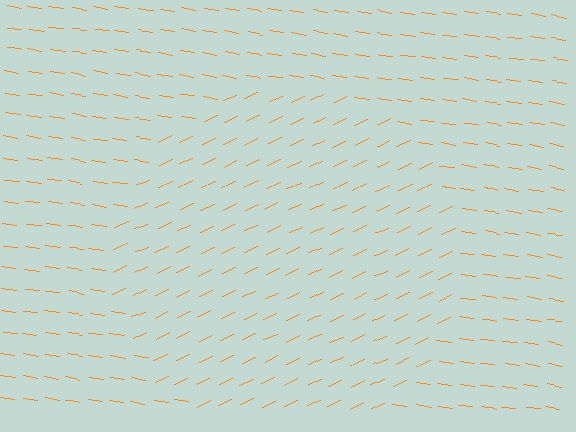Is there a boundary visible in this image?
Yes, there is a texture boundary formed by a change in line orientation.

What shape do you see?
I see a circle.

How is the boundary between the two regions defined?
The boundary is defined purely by a change in line orientation (approximately 34 degrees difference). All lines are the same color and thickness.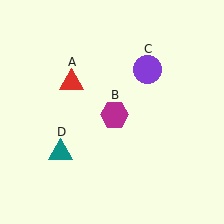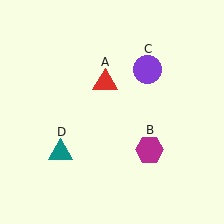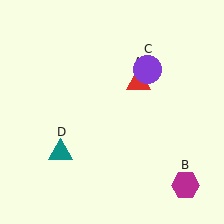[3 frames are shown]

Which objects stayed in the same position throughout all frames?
Purple circle (object C) and teal triangle (object D) remained stationary.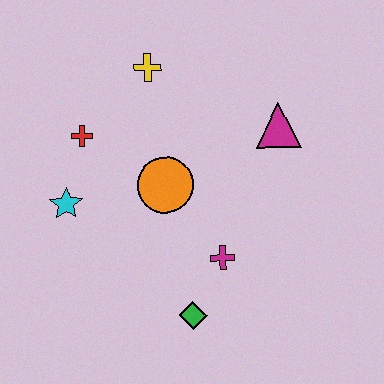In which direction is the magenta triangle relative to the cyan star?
The magenta triangle is to the right of the cyan star.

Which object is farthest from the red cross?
The green diamond is farthest from the red cross.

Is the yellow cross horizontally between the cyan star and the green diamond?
Yes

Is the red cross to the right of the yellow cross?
No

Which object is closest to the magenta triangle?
The orange circle is closest to the magenta triangle.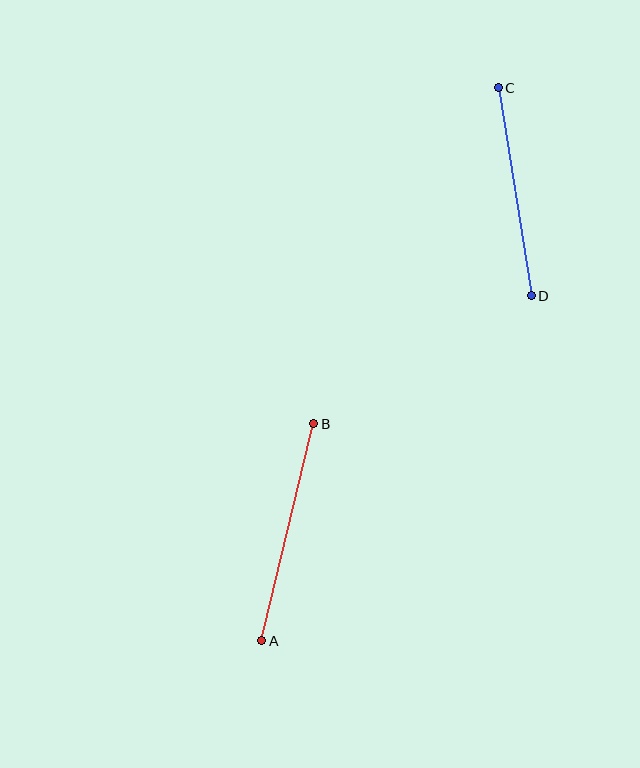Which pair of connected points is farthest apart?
Points A and B are farthest apart.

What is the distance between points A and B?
The distance is approximately 223 pixels.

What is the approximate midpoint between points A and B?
The midpoint is at approximately (288, 532) pixels.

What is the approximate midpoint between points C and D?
The midpoint is at approximately (515, 192) pixels.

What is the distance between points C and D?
The distance is approximately 211 pixels.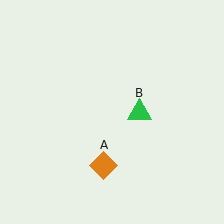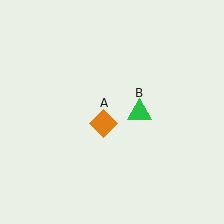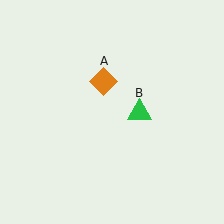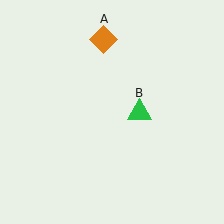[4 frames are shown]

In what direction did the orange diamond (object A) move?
The orange diamond (object A) moved up.